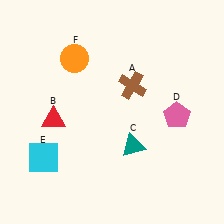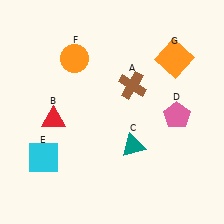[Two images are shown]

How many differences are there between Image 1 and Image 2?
There is 1 difference between the two images.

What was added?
An orange square (G) was added in Image 2.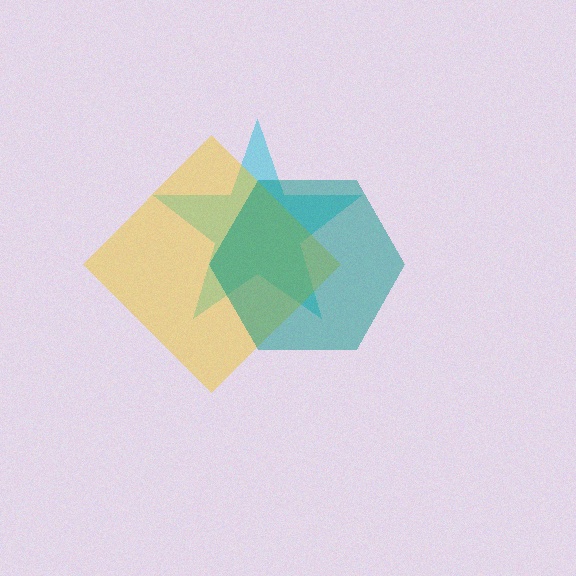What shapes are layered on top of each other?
The layered shapes are: a cyan star, a yellow diamond, a teal hexagon.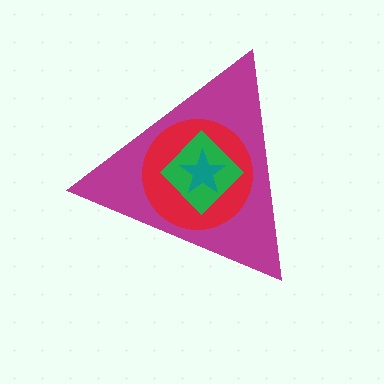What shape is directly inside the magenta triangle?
The red circle.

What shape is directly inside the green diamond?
The teal star.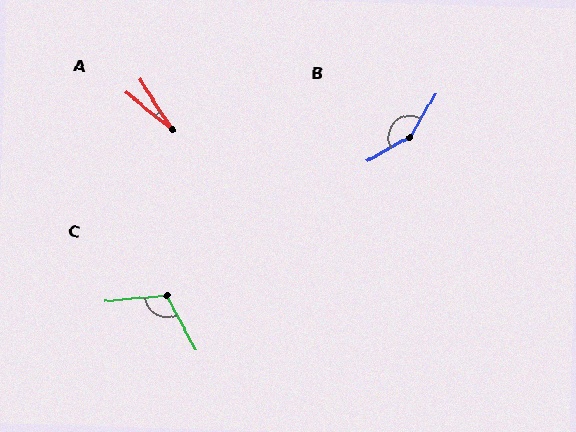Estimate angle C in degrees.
Approximately 112 degrees.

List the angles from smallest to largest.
A (19°), C (112°), B (150°).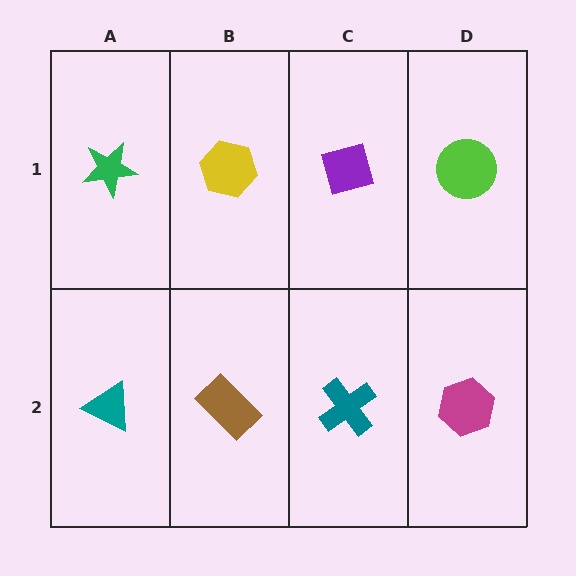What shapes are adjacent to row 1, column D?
A magenta hexagon (row 2, column D), a purple diamond (row 1, column C).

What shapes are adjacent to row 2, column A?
A green star (row 1, column A), a brown rectangle (row 2, column B).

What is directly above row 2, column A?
A green star.